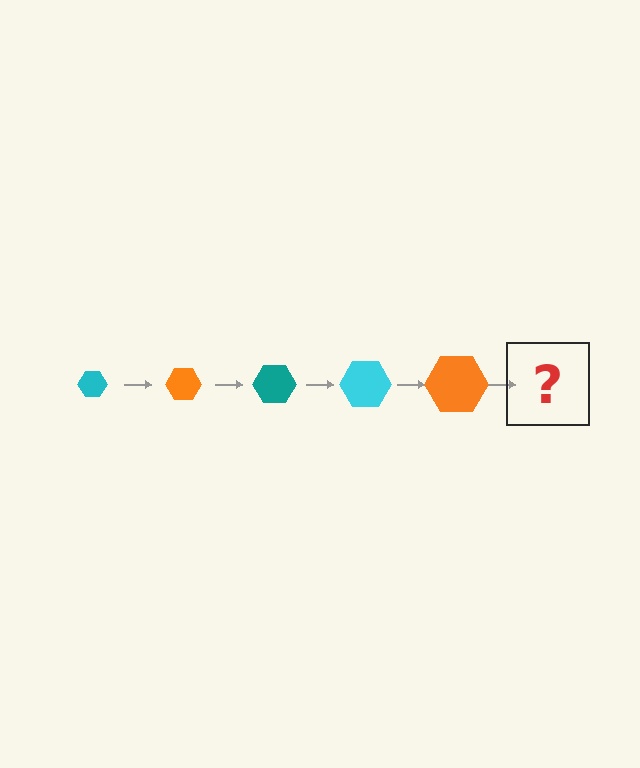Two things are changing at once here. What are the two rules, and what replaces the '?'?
The two rules are that the hexagon grows larger each step and the color cycles through cyan, orange, and teal. The '?' should be a teal hexagon, larger than the previous one.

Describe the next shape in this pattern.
It should be a teal hexagon, larger than the previous one.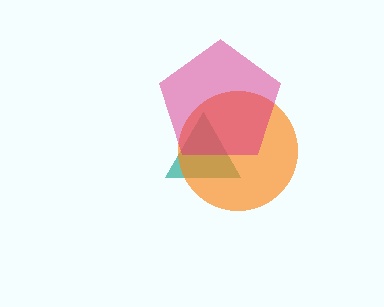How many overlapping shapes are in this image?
There are 3 overlapping shapes in the image.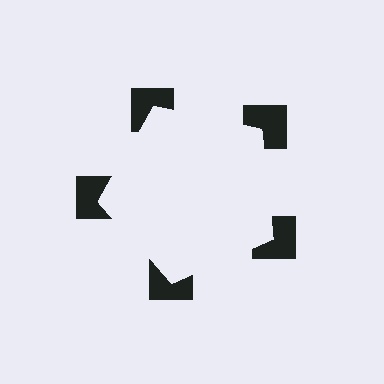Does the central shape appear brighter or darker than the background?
It typically appears slightly brighter than the background, even though no actual brightness change is drawn.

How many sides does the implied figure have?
5 sides.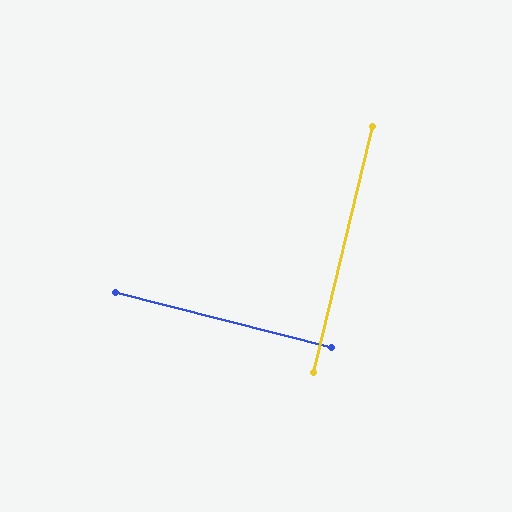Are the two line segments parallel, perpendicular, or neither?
Perpendicular — they meet at approximately 89°.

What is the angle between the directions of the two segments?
Approximately 89 degrees.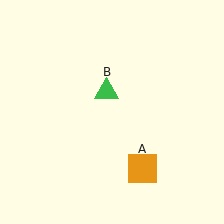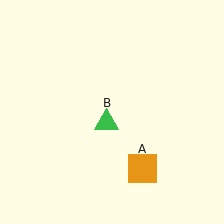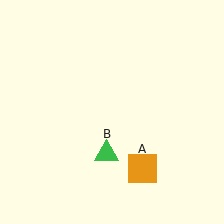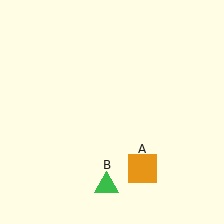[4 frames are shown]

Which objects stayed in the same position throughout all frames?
Orange square (object A) remained stationary.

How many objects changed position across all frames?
1 object changed position: green triangle (object B).